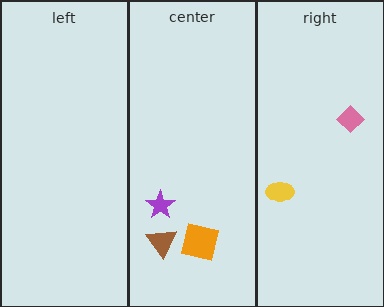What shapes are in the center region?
The brown triangle, the purple star, the orange square.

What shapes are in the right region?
The yellow ellipse, the pink diamond.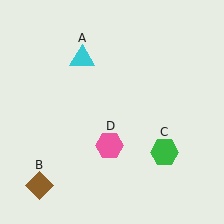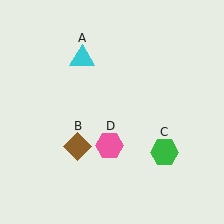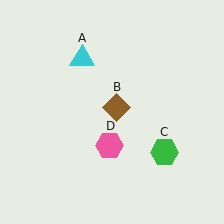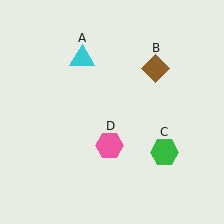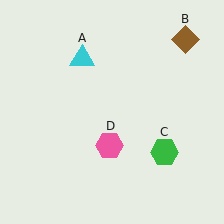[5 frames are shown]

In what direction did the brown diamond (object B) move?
The brown diamond (object B) moved up and to the right.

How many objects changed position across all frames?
1 object changed position: brown diamond (object B).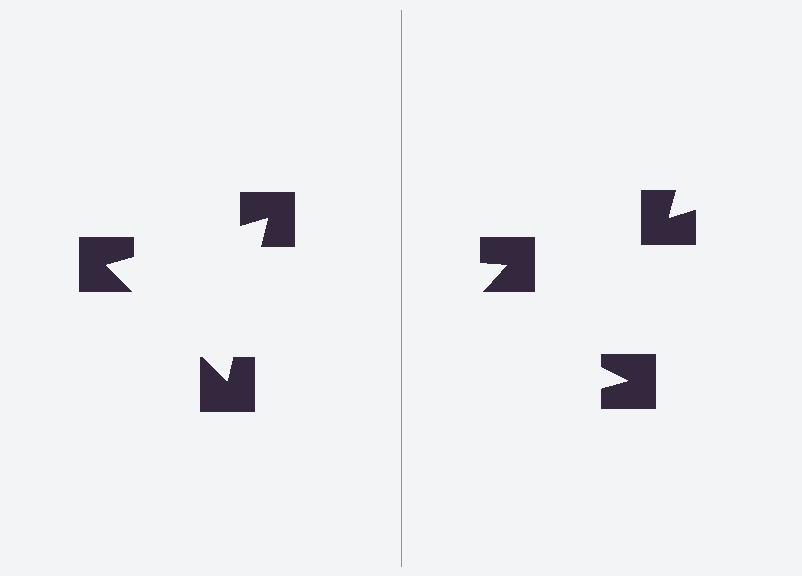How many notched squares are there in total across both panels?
6 — 3 on each side.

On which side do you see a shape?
An illusory triangle appears on the left side. On the right side the wedge cuts are rotated, so no coherent shape forms.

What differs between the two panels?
The notched squares are positioned identically on both sides; only the wedge orientations differ. On the left they align to a triangle; on the right they are misaligned.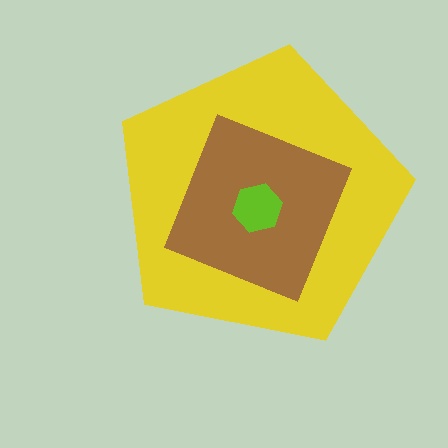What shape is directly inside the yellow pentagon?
The brown diamond.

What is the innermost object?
The lime hexagon.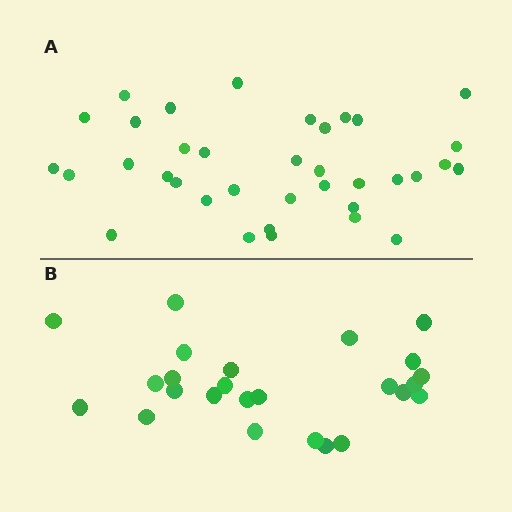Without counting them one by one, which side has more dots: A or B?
Region A (the top region) has more dots.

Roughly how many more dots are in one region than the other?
Region A has roughly 12 or so more dots than region B.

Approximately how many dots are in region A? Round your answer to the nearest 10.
About 40 dots. (The exact count is 36, which rounds to 40.)